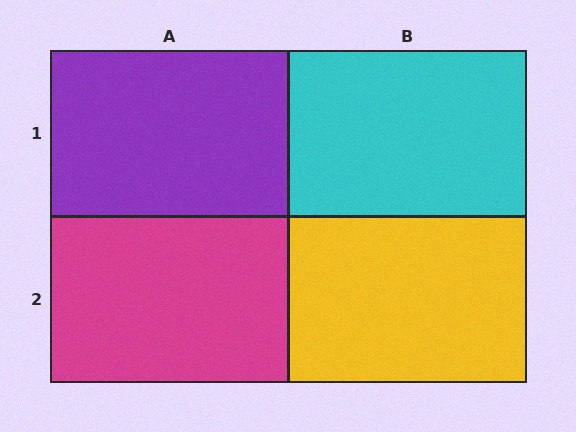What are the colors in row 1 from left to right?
Purple, cyan.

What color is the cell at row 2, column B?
Yellow.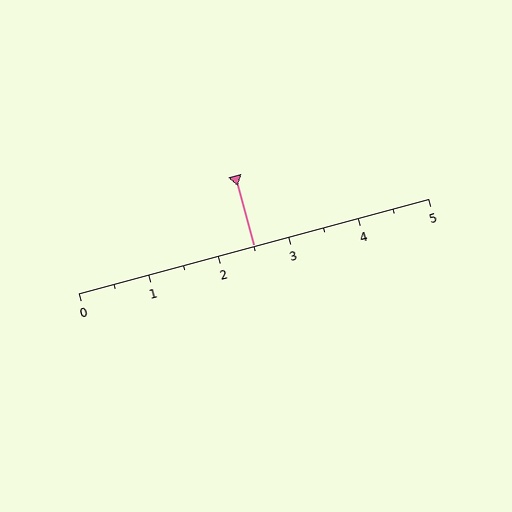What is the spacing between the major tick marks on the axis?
The major ticks are spaced 1 apart.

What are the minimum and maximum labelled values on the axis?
The axis runs from 0 to 5.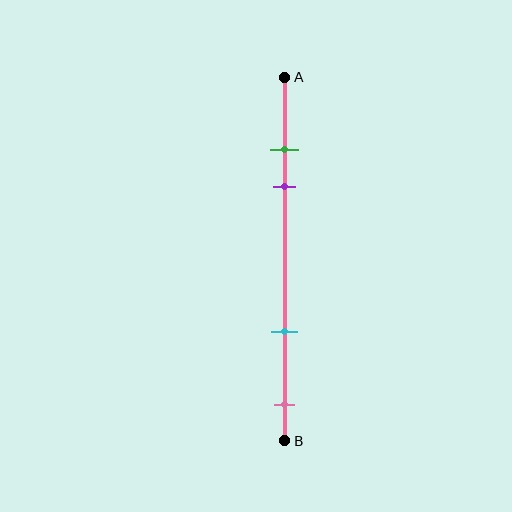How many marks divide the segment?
There are 4 marks dividing the segment.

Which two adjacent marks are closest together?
The green and purple marks are the closest adjacent pair.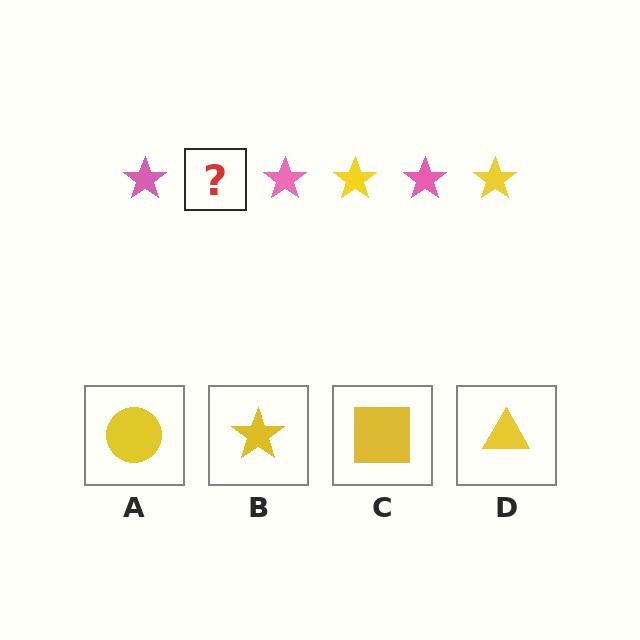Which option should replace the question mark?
Option B.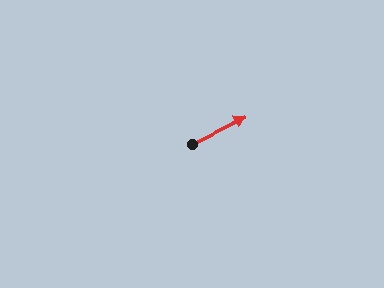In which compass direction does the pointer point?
Northeast.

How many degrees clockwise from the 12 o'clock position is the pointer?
Approximately 64 degrees.